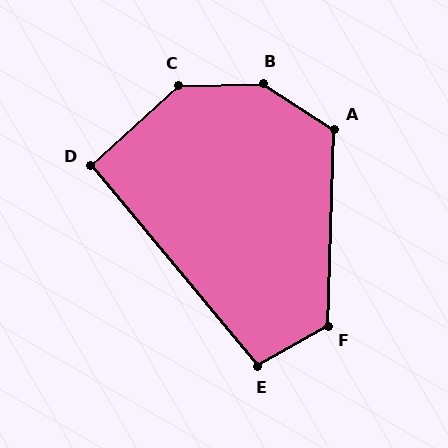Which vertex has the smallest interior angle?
D, at approximately 93 degrees.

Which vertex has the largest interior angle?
B, at approximately 146 degrees.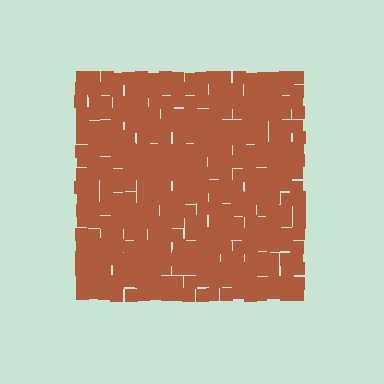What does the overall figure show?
The overall figure shows a square.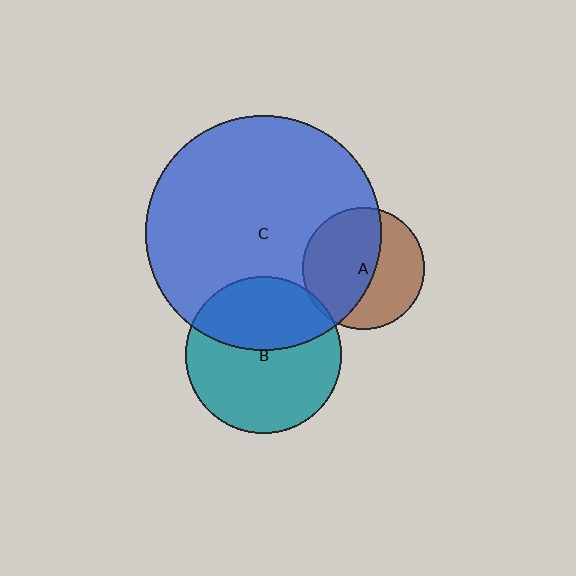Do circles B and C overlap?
Yes.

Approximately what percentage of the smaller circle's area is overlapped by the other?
Approximately 40%.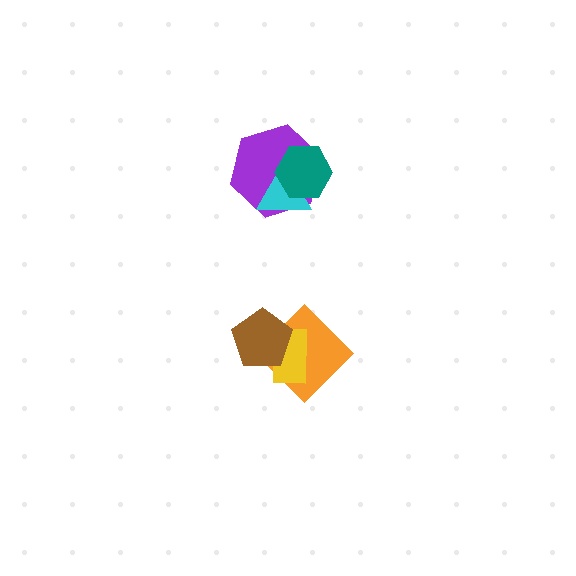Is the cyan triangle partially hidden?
Yes, it is partially covered by another shape.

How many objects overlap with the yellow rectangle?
2 objects overlap with the yellow rectangle.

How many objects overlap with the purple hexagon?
2 objects overlap with the purple hexagon.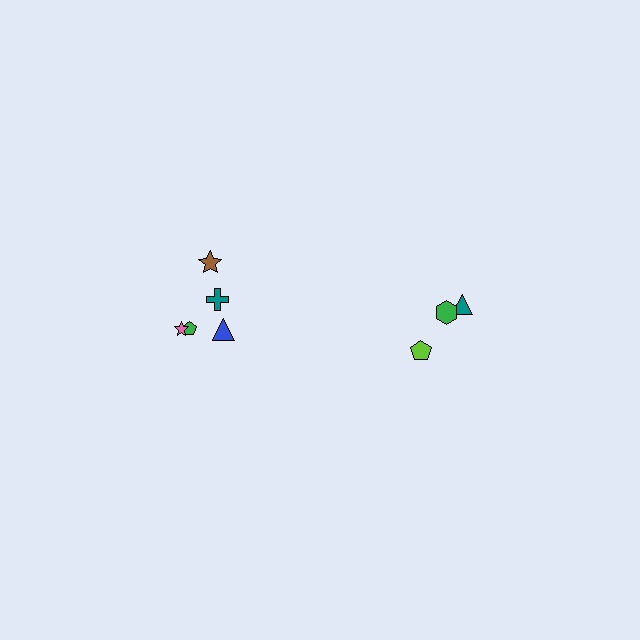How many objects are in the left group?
There are 5 objects.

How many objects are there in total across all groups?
There are 8 objects.